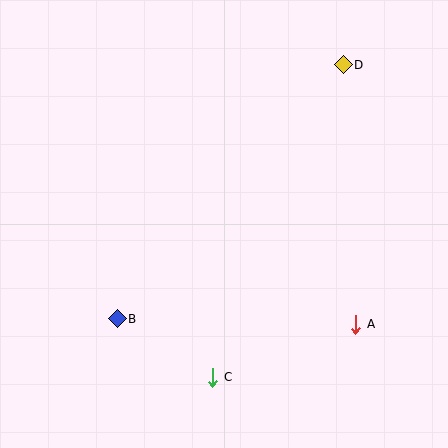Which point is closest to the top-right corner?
Point D is closest to the top-right corner.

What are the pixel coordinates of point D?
Point D is at (343, 65).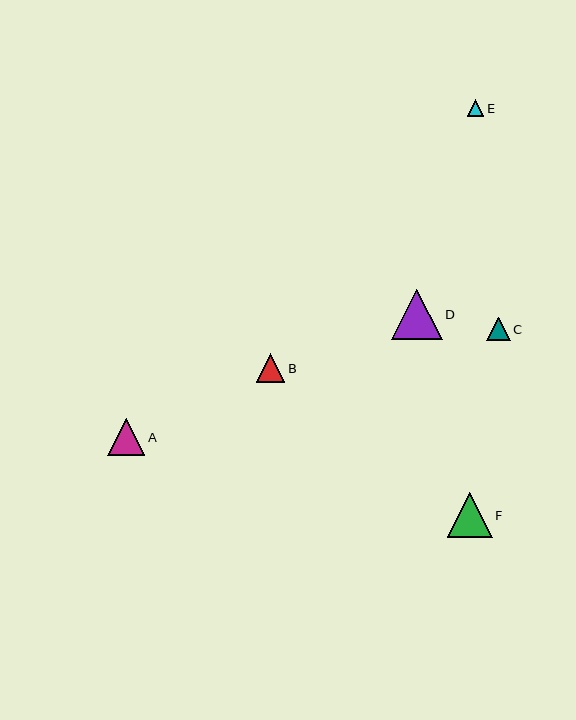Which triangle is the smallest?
Triangle E is the smallest with a size of approximately 17 pixels.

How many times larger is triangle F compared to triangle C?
Triangle F is approximately 1.9 times the size of triangle C.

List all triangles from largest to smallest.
From largest to smallest: D, F, A, B, C, E.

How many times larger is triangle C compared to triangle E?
Triangle C is approximately 1.4 times the size of triangle E.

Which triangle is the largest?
Triangle D is the largest with a size of approximately 50 pixels.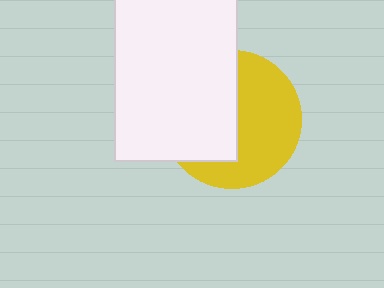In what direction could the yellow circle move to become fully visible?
The yellow circle could move right. That would shift it out from behind the white rectangle entirely.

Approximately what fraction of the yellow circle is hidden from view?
Roughly 47% of the yellow circle is hidden behind the white rectangle.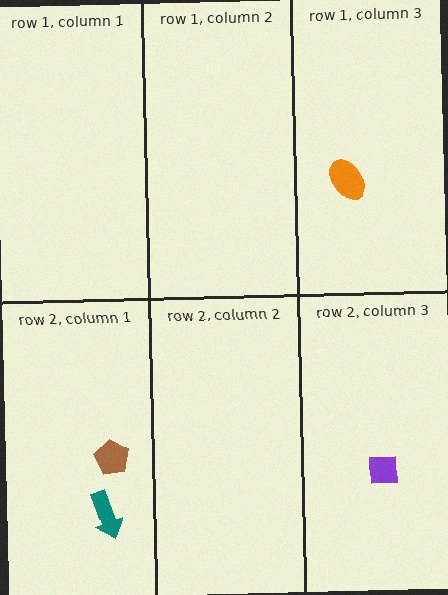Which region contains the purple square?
The row 2, column 3 region.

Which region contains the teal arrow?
The row 2, column 1 region.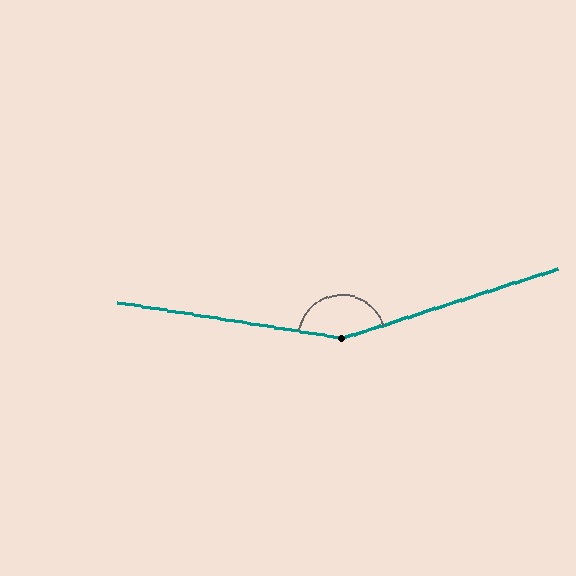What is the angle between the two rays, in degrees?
Approximately 153 degrees.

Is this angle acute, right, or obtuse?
It is obtuse.